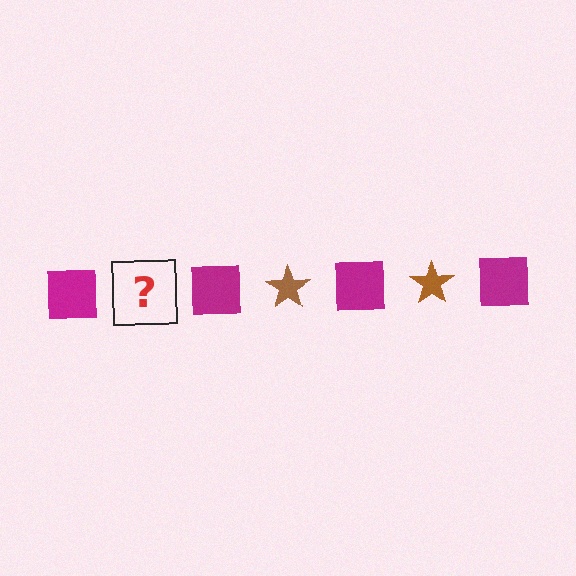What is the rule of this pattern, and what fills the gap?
The rule is that the pattern alternates between magenta square and brown star. The gap should be filled with a brown star.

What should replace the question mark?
The question mark should be replaced with a brown star.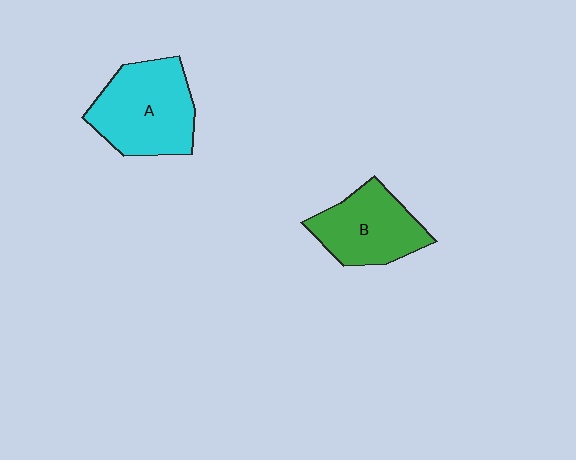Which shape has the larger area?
Shape A (cyan).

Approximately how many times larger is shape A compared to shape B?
Approximately 1.3 times.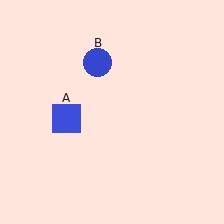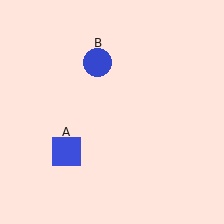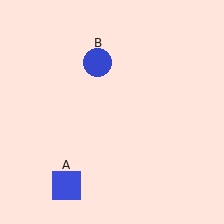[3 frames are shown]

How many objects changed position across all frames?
1 object changed position: blue square (object A).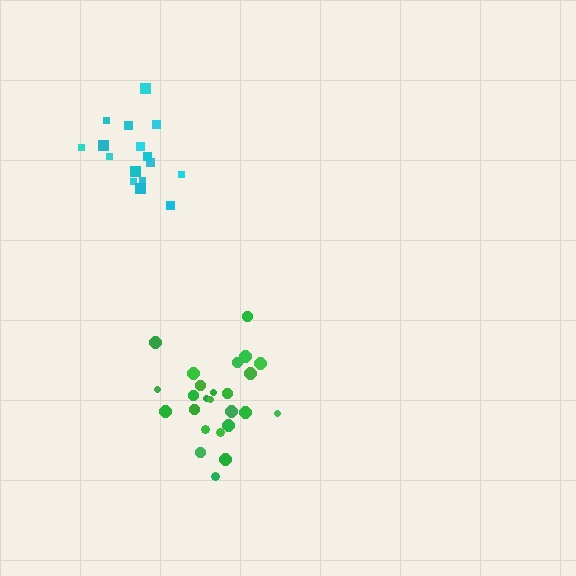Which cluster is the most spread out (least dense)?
Cyan.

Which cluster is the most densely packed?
Green.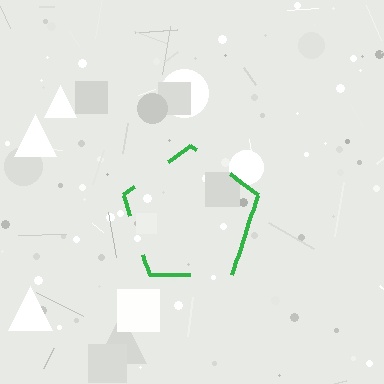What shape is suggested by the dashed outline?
The dashed outline suggests a pentagon.